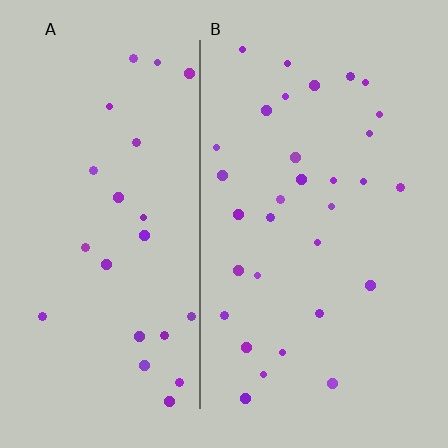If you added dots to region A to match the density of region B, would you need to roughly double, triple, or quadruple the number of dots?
Approximately double.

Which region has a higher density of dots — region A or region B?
B (the right).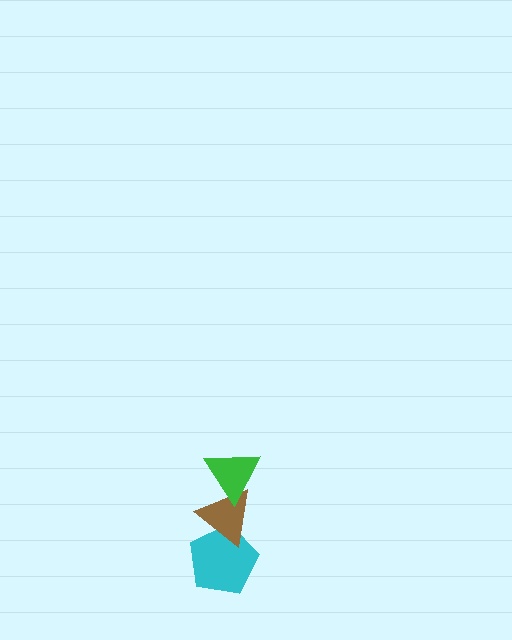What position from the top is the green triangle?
The green triangle is 1st from the top.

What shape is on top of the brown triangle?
The green triangle is on top of the brown triangle.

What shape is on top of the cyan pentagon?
The brown triangle is on top of the cyan pentagon.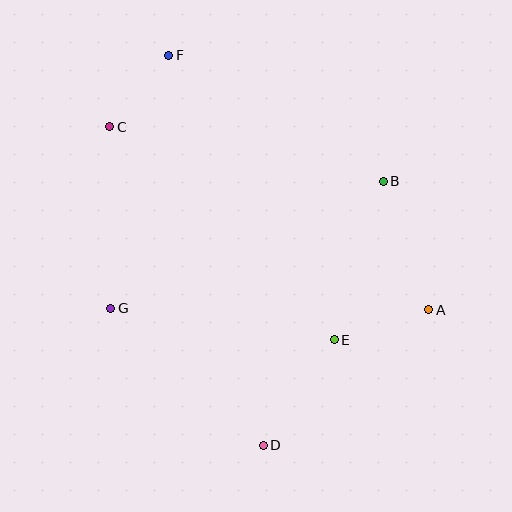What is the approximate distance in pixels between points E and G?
The distance between E and G is approximately 226 pixels.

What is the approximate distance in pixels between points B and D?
The distance between B and D is approximately 290 pixels.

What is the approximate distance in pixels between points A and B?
The distance between A and B is approximately 136 pixels.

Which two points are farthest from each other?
Points D and F are farthest from each other.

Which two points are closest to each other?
Points C and F are closest to each other.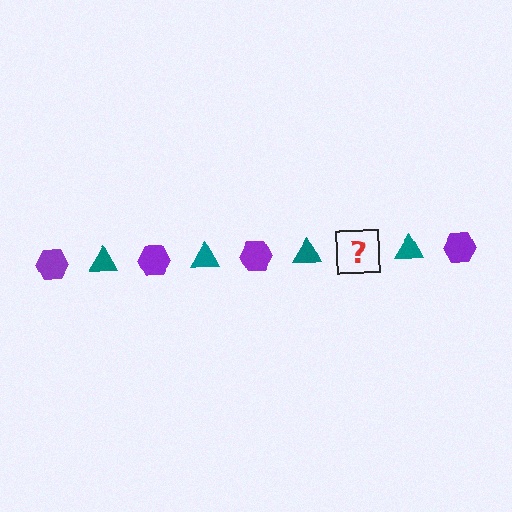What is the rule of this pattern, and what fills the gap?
The rule is that the pattern alternates between purple hexagon and teal triangle. The gap should be filled with a purple hexagon.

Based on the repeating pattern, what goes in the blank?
The blank should be a purple hexagon.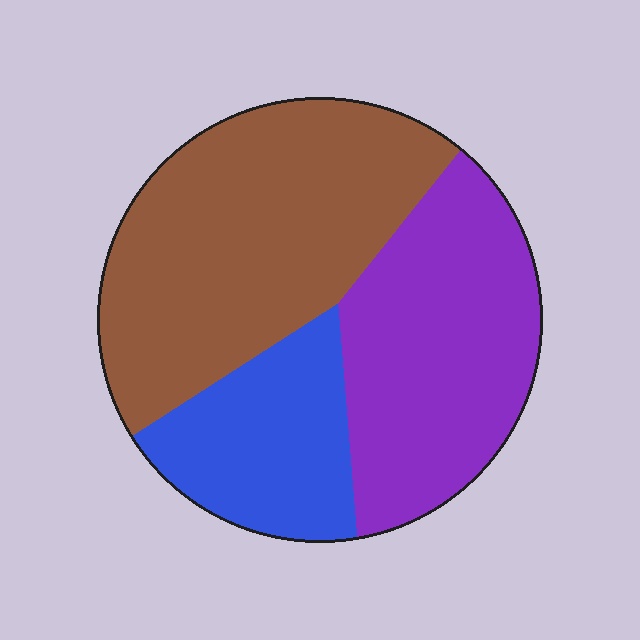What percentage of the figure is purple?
Purple covers around 35% of the figure.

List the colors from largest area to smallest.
From largest to smallest: brown, purple, blue.